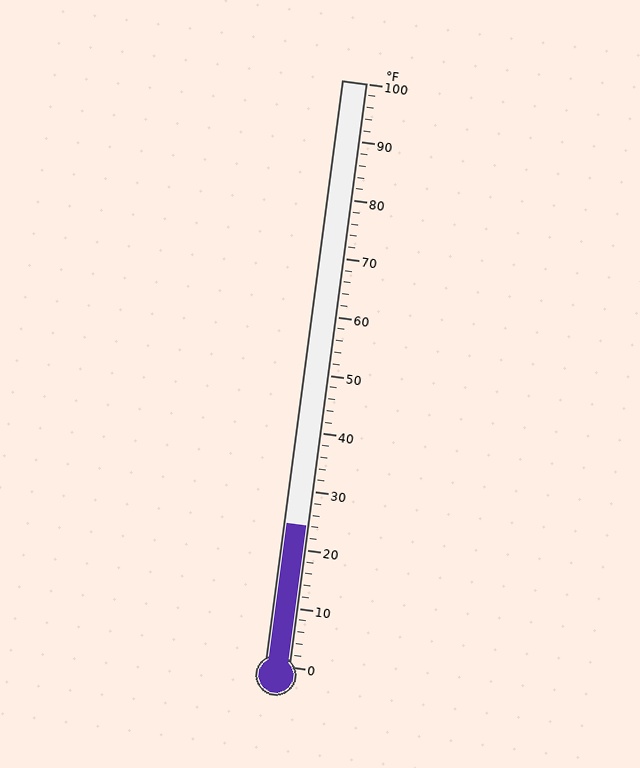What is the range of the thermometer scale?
The thermometer scale ranges from 0°F to 100°F.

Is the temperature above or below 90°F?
The temperature is below 90°F.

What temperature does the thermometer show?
The thermometer shows approximately 24°F.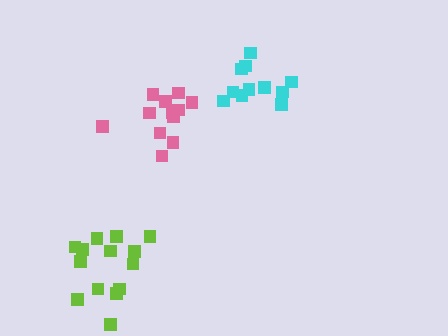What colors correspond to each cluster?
The clusters are colored: pink, cyan, lime.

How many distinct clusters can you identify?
There are 3 distinct clusters.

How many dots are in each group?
Group 1: 12 dots, Group 2: 11 dots, Group 3: 14 dots (37 total).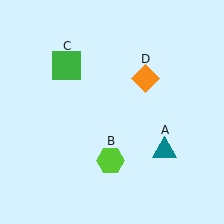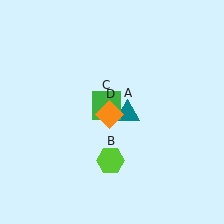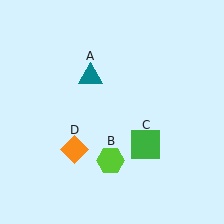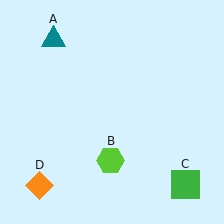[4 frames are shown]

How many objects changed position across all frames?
3 objects changed position: teal triangle (object A), green square (object C), orange diamond (object D).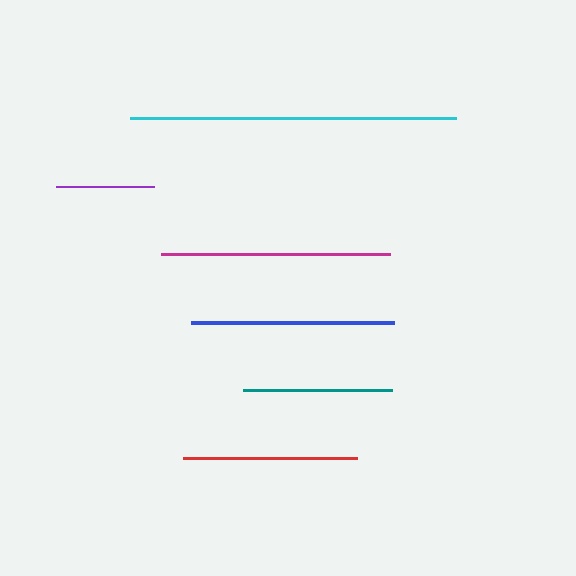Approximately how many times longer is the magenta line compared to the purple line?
The magenta line is approximately 2.3 times the length of the purple line.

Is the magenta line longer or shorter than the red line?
The magenta line is longer than the red line.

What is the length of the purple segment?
The purple segment is approximately 98 pixels long.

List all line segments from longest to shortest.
From longest to shortest: cyan, magenta, blue, red, teal, purple.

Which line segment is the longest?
The cyan line is the longest at approximately 326 pixels.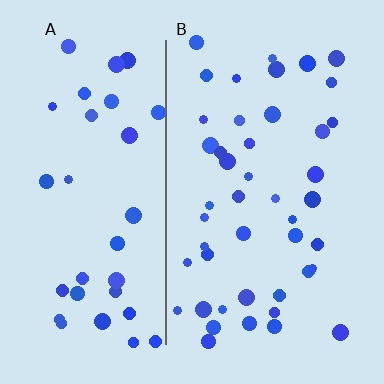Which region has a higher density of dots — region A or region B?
B (the right).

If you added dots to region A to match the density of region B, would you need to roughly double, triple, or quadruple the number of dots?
Approximately double.